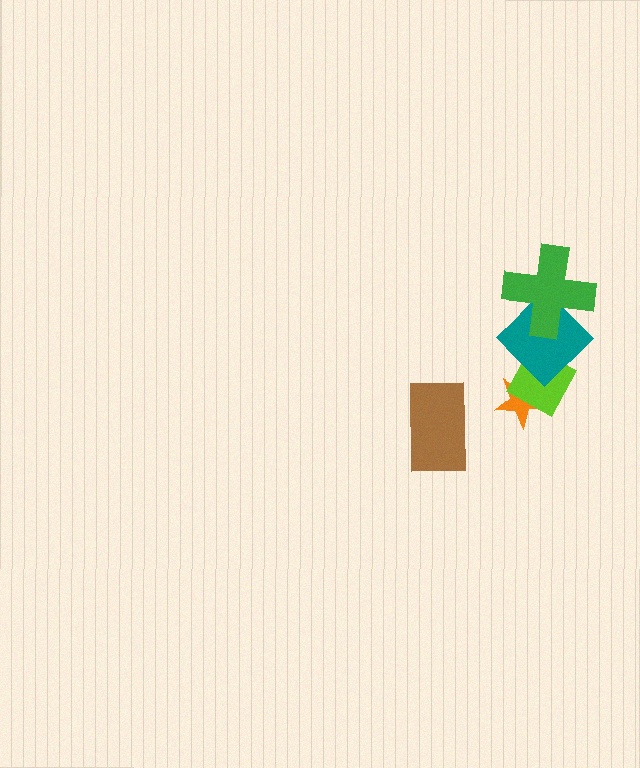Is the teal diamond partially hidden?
Yes, it is partially covered by another shape.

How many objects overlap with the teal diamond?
3 objects overlap with the teal diamond.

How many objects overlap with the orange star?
2 objects overlap with the orange star.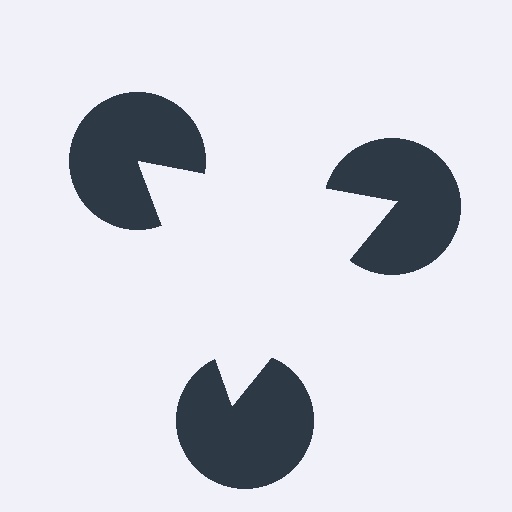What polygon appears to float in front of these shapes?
An illusory triangle — its edges are inferred from the aligned wedge cuts in the pac-man discs, not physically drawn.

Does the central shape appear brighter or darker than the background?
It typically appears slightly brighter than the background, even though no actual brightness change is drawn.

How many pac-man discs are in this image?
There are 3 — one at each vertex of the illusory triangle.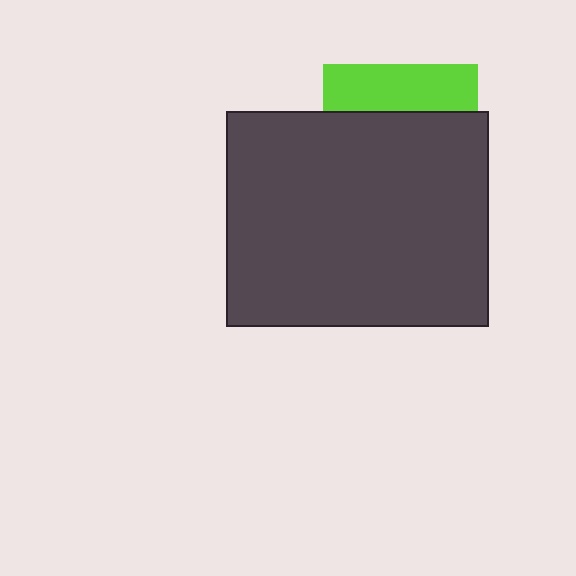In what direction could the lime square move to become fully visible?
The lime square could move up. That would shift it out from behind the dark gray rectangle entirely.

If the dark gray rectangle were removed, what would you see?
You would see the complete lime square.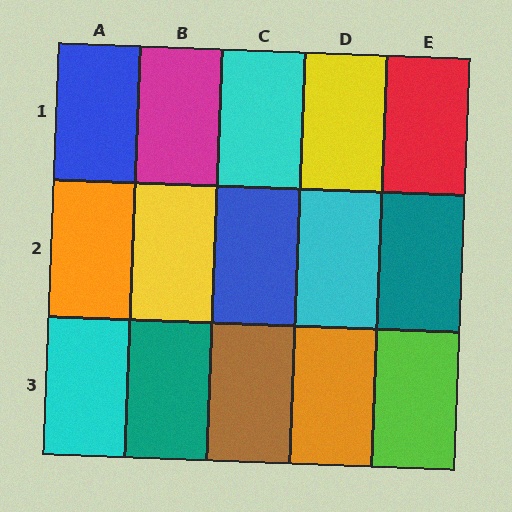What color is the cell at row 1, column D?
Yellow.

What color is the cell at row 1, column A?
Blue.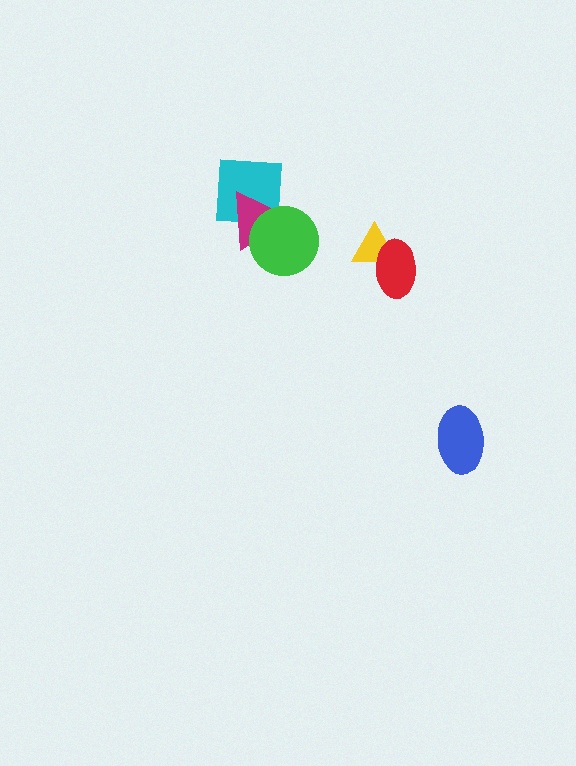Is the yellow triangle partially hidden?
Yes, it is partially covered by another shape.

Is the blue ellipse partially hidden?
No, no other shape covers it.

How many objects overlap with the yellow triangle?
1 object overlaps with the yellow triangle.